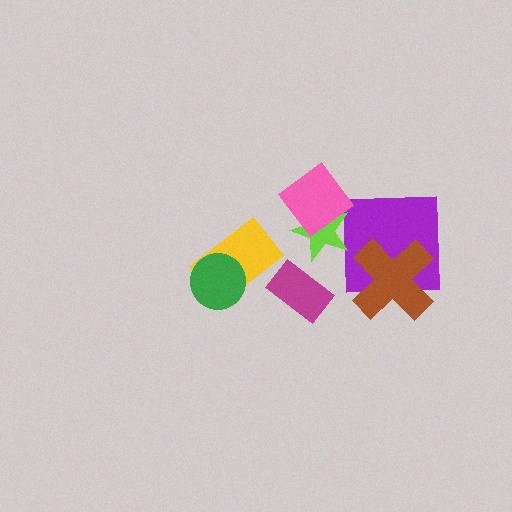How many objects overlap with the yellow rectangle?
1 object overlaps with the yellow rectangle.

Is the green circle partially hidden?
No, no other shape covers it.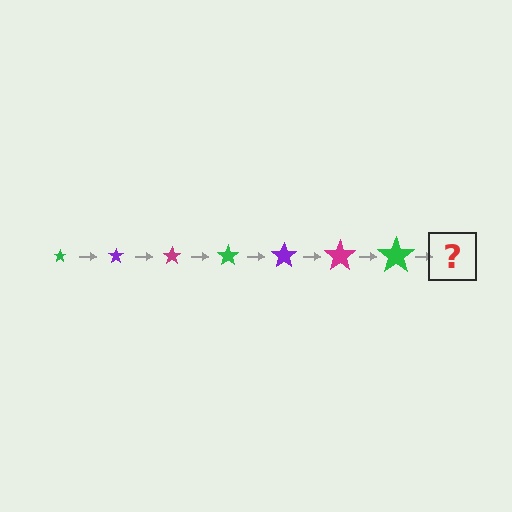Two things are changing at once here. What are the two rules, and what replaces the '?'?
The two rules are that the star grows larger each step and the color cycles through green, purple, and magenta. The '?' should be a purple star, larger than the previous one.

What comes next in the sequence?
The next element should be a purple star, larger than the previous one.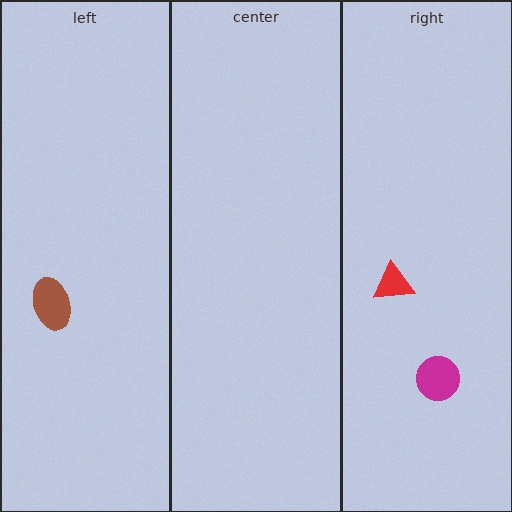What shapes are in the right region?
The red triangle, the magenta circle.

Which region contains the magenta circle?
The right region.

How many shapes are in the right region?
2.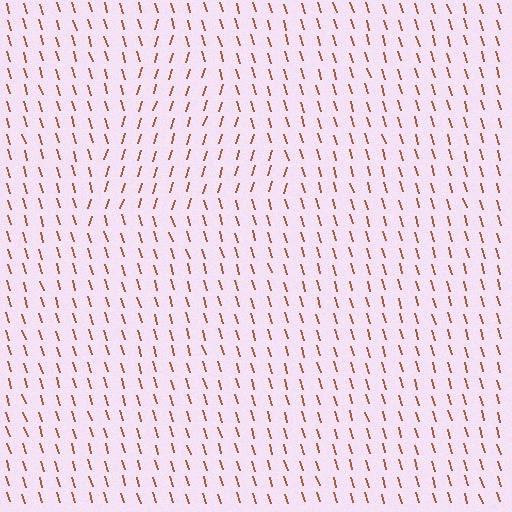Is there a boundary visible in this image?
Yes, there is a texture boundary formed by a change in line orientation.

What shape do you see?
I see a triangle.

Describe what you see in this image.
The image is filled with small brown line segments. A triangle region in the image has lines oriented differently from the surrounding lines, creating a visible texture boundary.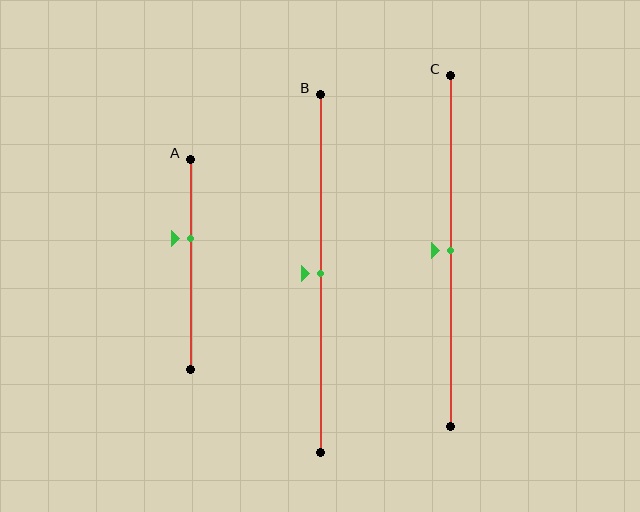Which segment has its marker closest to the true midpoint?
Segment B has its marker closest to the true midpoint.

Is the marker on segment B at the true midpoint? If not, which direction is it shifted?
Yes, the marker on segment B is at the true midpoint.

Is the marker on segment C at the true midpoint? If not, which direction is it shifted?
Yes, the marker on segment C is at the true midpoint.